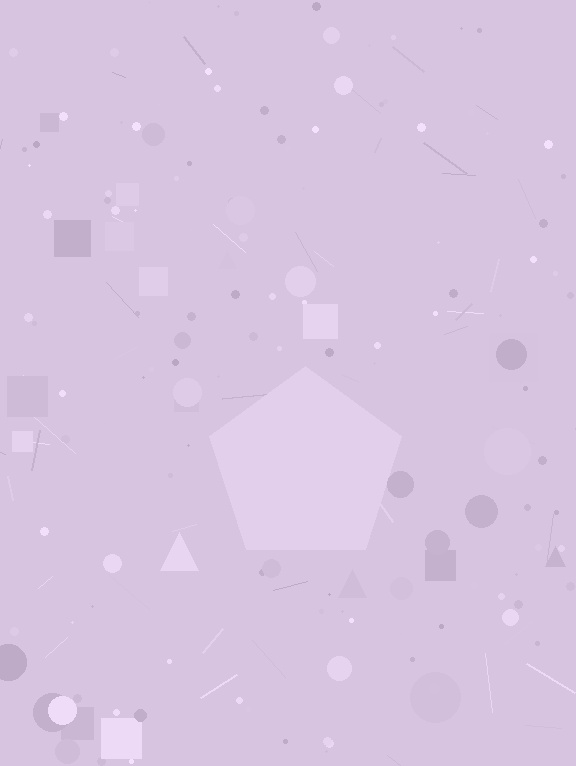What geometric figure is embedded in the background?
A pentagon is embedded in the background.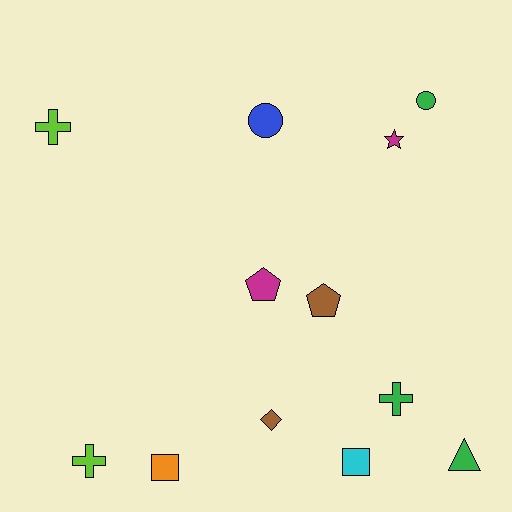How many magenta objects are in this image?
There are 2 magenta objects.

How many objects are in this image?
There are 12 objects.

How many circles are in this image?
There are 2 circles.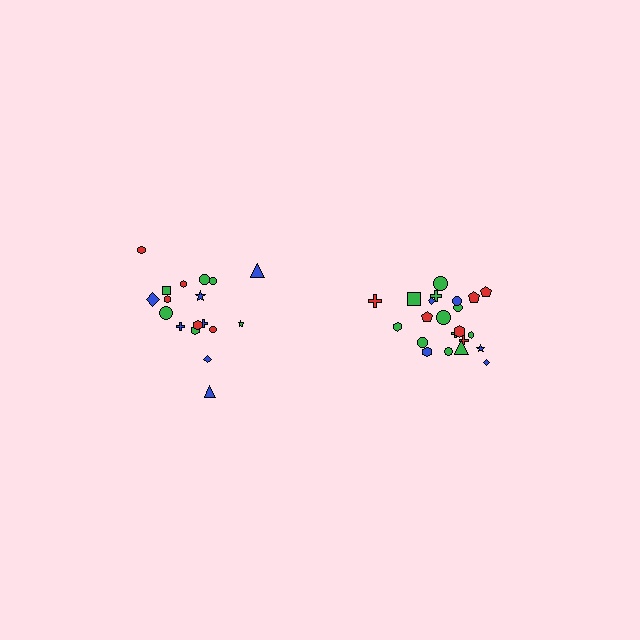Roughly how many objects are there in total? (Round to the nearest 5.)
Roughly 40 objects in total.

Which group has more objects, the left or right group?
The right group.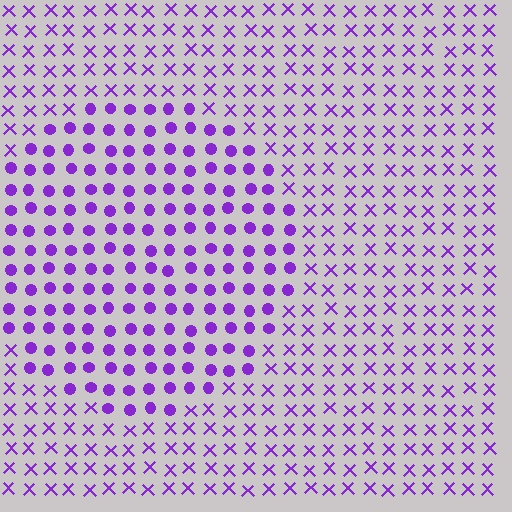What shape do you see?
I see a circle.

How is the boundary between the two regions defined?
The boundary is defined by a change in element shape: circles inside vs. X marks outside. All elements share the same color and spacing.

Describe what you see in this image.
The image is filled with small purple elements arranged in a uniform grid. A circle-shaped region contains circles, while the surrounding area contains X marks. The boundary is defined purely by the change in element shape.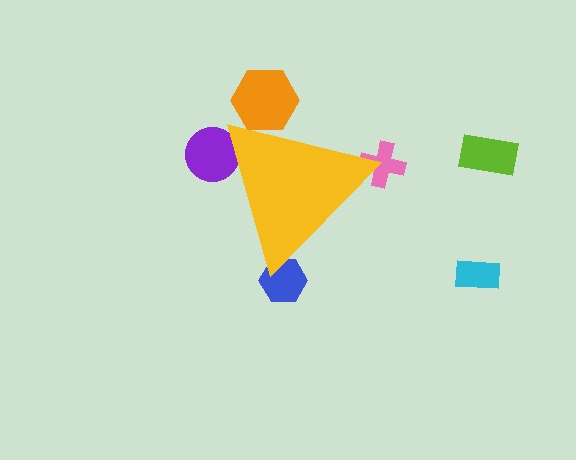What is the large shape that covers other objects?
A yellow triangle.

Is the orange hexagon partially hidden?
Yes, the orange hexagon is partially hidden behind the yellow triangle.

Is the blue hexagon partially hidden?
Yes, the blue hexagon is partially hidden behind the yellow triangle.